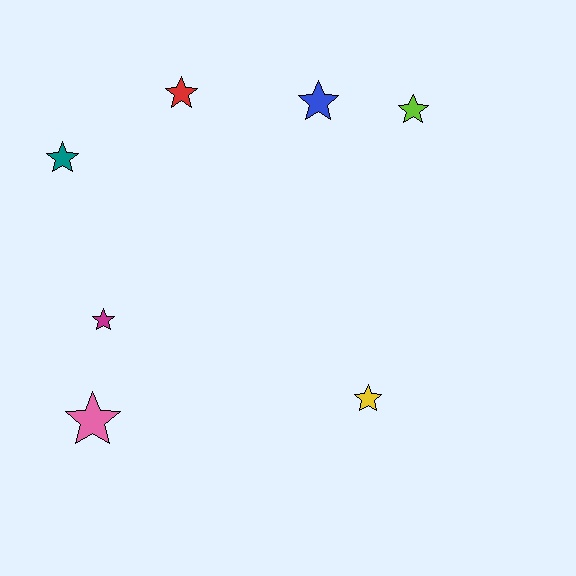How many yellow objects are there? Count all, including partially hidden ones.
There is 1 yellow object.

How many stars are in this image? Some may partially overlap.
There are 7 stars.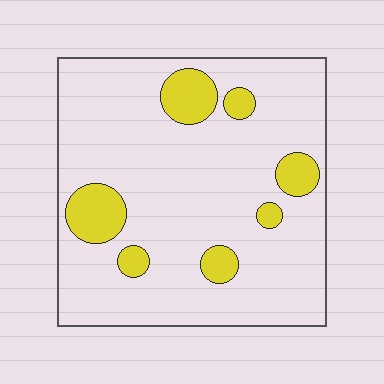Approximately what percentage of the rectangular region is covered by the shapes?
Approximately 15%.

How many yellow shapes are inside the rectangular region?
7.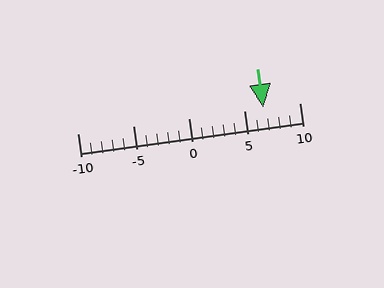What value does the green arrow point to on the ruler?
The green arrow points to approximately 7.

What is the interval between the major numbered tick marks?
The major tick marks are spaced 5 units apart.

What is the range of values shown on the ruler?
The ruler shows values from -10 to 10.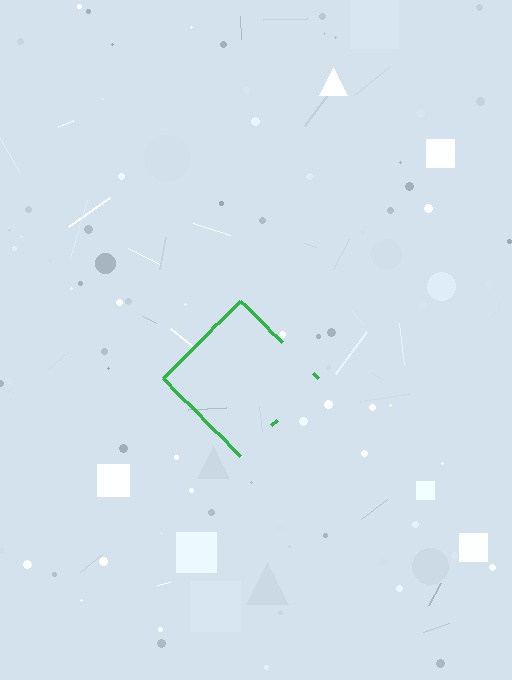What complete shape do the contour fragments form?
The contour fragments form a diamond.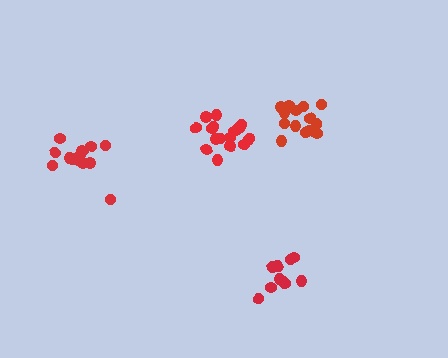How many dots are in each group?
Group 1: 17 dots, Group 2: 12 dots, Group 3: 13 dots, Group 4: 18 dots (60 total).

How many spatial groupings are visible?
There are 4 spatial groupings.